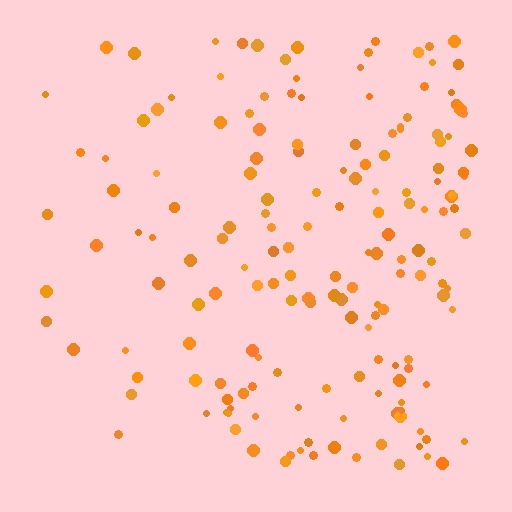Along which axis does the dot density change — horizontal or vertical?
Horizontal.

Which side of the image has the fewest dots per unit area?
The left.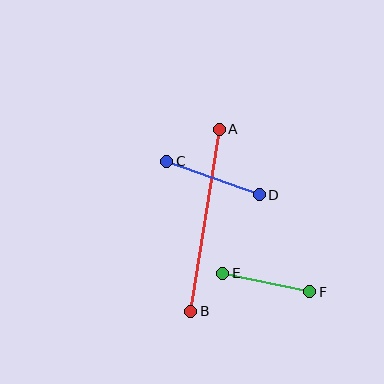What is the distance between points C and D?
The distance is approximately 98 pixels.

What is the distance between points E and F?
The distance is approximately 89 pixels.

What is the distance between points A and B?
The distance is approximately 184 pixels.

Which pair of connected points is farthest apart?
Points A and B are farthest apart.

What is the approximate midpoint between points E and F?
The midpoint is at approximately (266, 283) pixels.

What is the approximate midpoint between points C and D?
The midpoint is at approximately (213, 178) pixels.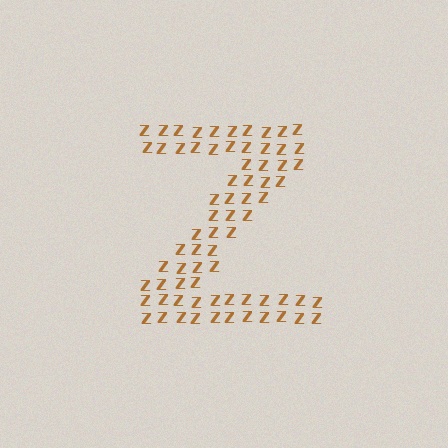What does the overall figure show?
The overall figure shows the letter Z.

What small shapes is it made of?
It is made of small letter Z's.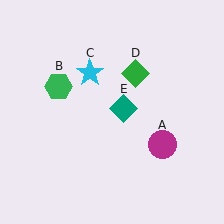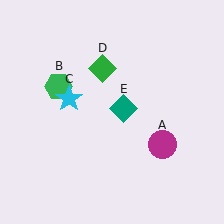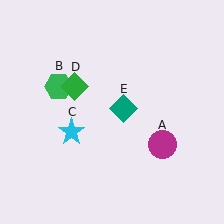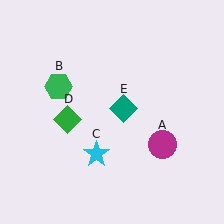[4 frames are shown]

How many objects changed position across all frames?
2 objects changed position: cyan star (object C), green diamond (object D).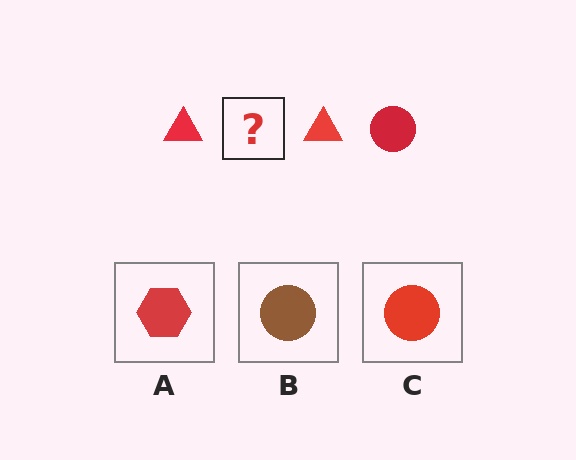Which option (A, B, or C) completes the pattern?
C.